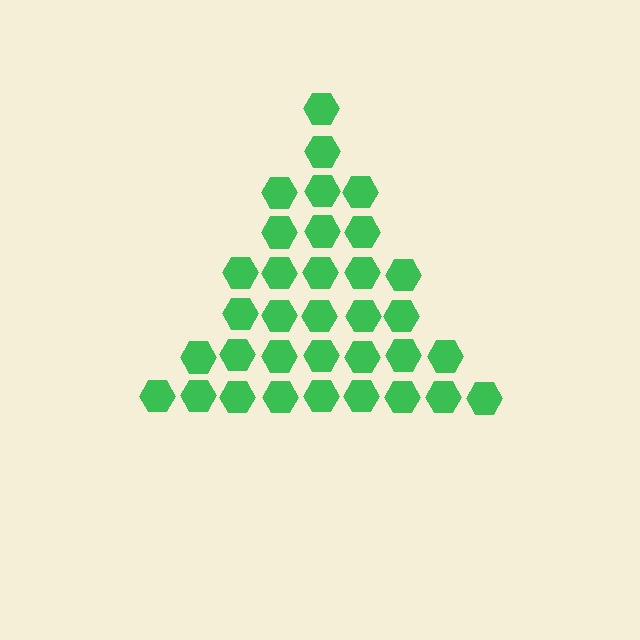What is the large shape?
The large shape is a triangle.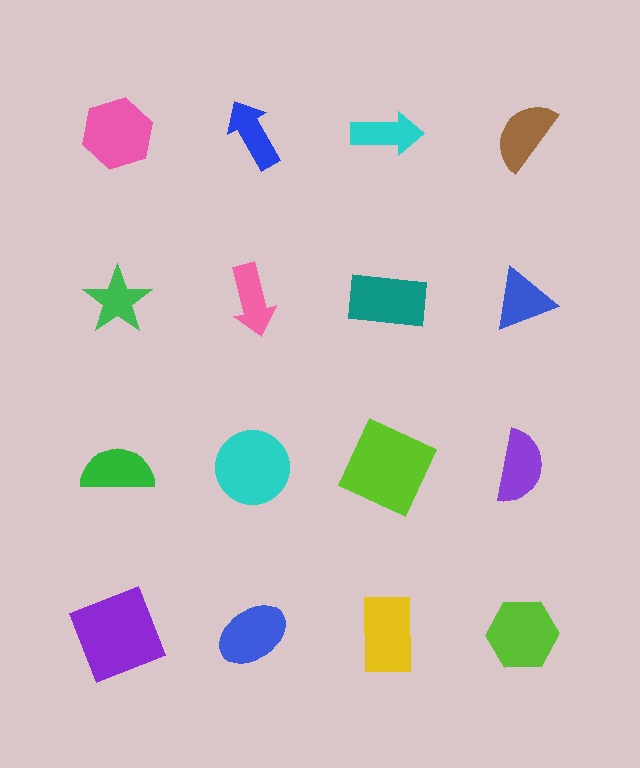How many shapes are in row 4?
4 shapes.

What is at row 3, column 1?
A green semicircle.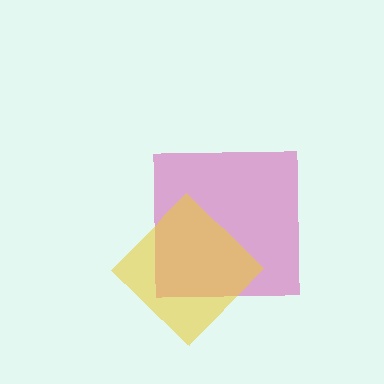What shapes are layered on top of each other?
The layered shapes are: a magenta square, a yellow diamond.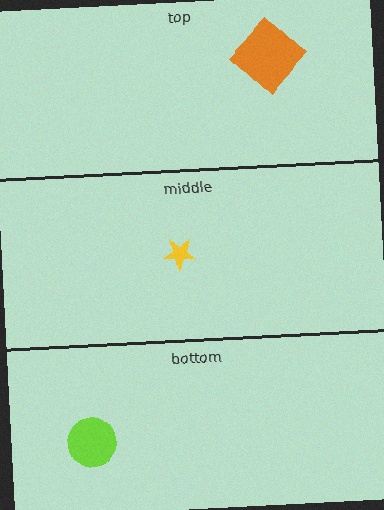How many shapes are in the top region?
1.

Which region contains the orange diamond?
The top region.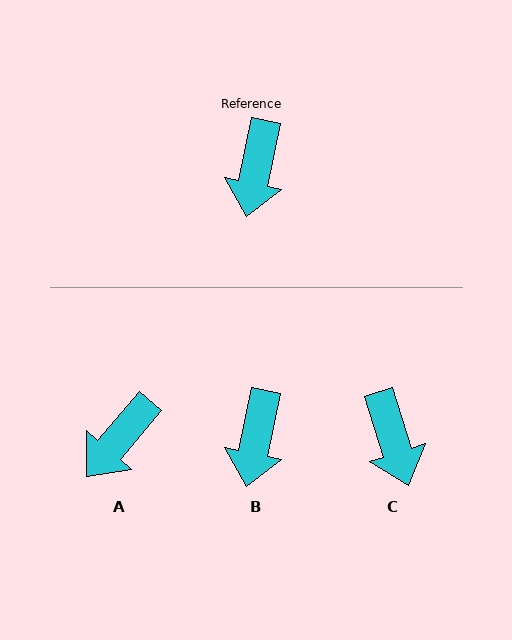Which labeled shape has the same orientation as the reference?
B.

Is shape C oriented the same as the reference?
No, it is off by about 29 degrees.